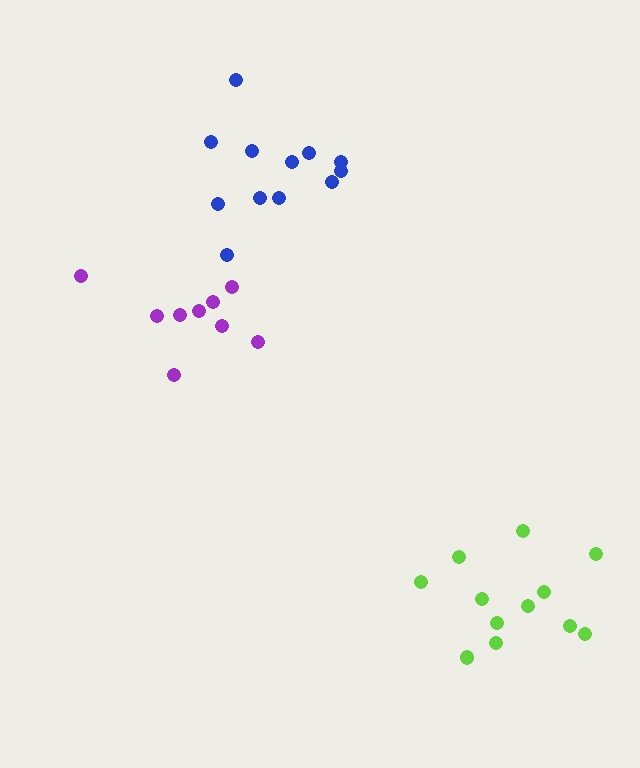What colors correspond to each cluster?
The clusters are colored: purple, lime, blue.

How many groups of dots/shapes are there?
There are 3 groups.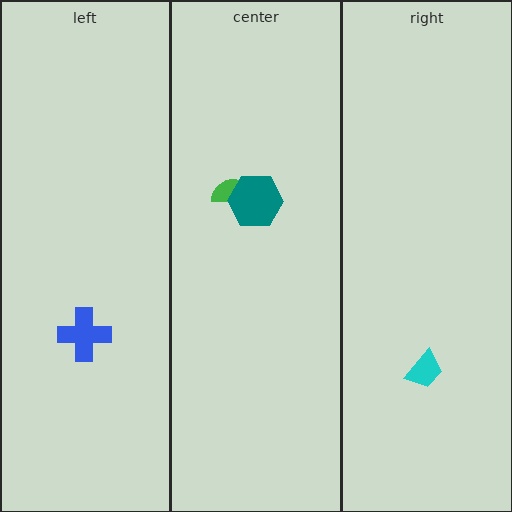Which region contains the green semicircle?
The center region.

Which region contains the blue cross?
The left region.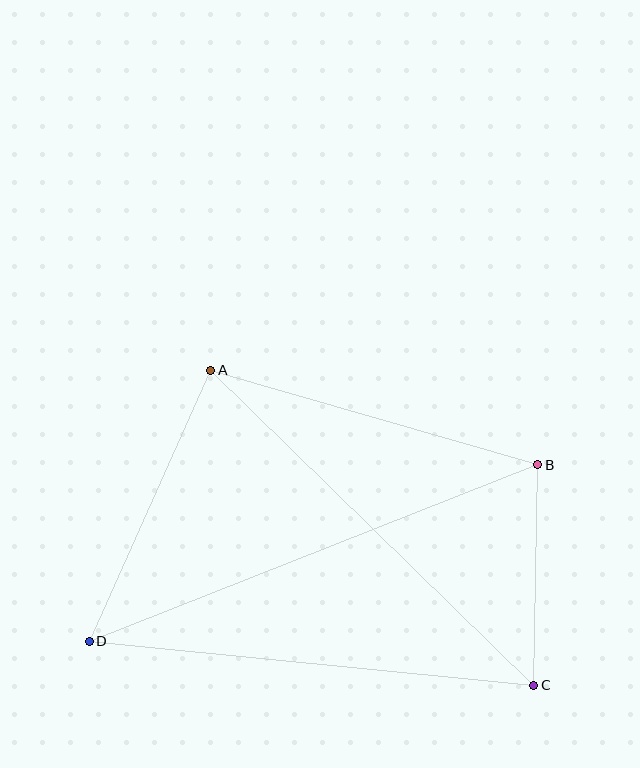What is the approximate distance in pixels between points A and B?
The distance between A and B is approximately 340 pixels.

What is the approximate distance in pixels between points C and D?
The distance between C and D is approximately 447 pixels.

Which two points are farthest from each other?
Points B and D are farthest from each other.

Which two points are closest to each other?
Points B and C are closest to each other.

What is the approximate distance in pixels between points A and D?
The distance between A and D is approximately 297 pixels.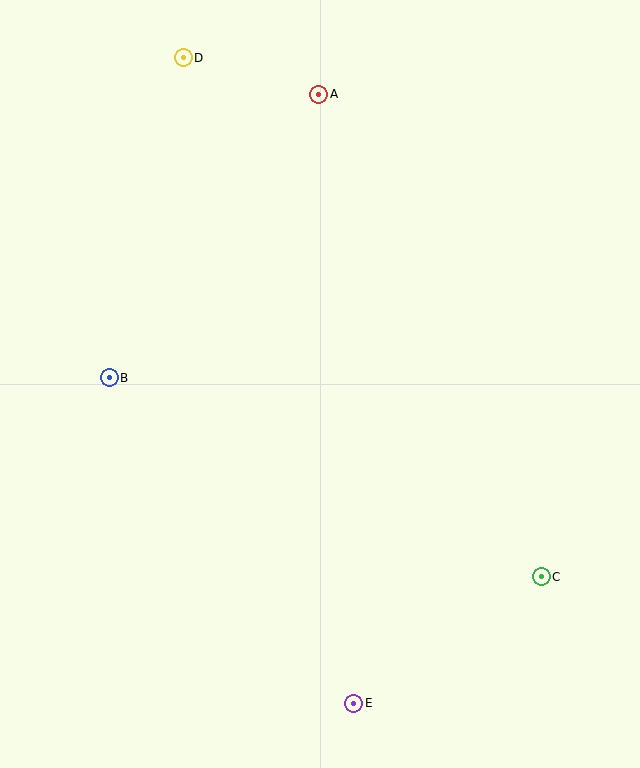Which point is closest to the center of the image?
Point B at (109, 378) is closest to the center.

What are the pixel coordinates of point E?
Point E is at (354, 703).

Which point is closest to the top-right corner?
Point A is closest to the top-right corner.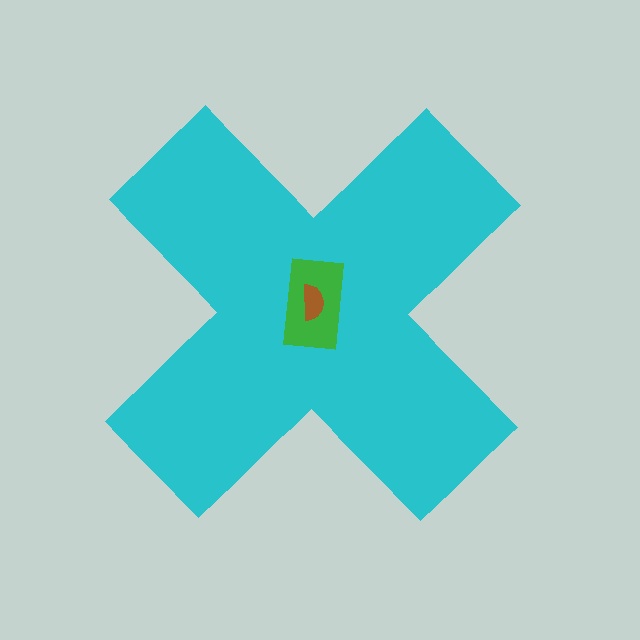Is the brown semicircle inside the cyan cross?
Yes.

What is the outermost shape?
The cyan cross.